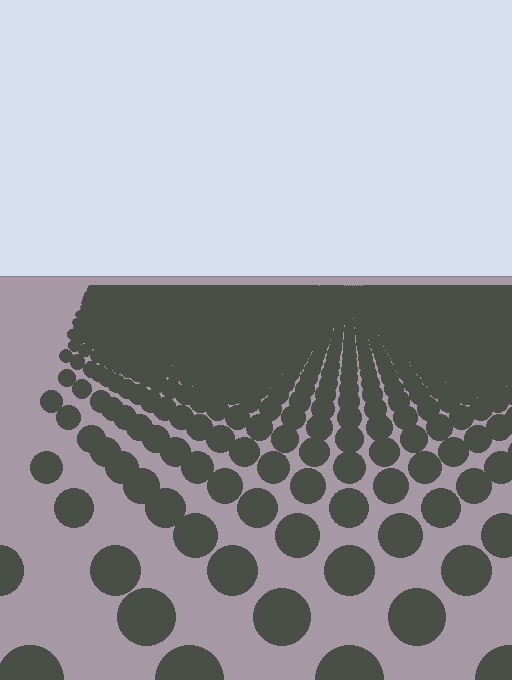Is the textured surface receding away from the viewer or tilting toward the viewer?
The surface is receding away from the viewer. Texture elements get smaller and denser toward the top.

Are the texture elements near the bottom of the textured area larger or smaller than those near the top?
Larger. Near the bottom, elements are closer to the viewer and appear at a bigger on-screen size.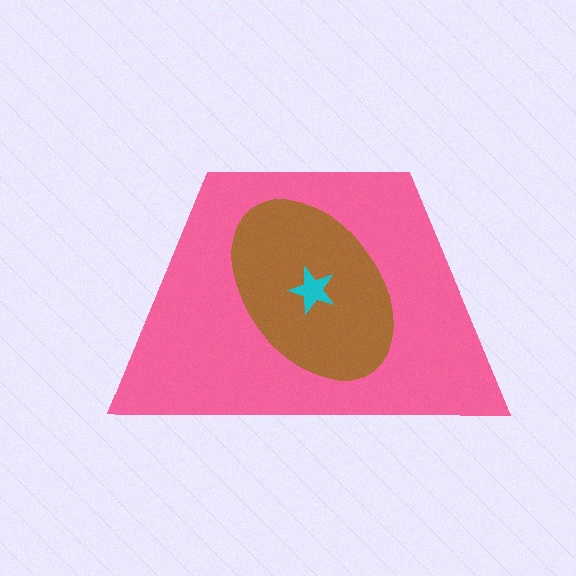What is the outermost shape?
The pink trapezoid.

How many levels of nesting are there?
3.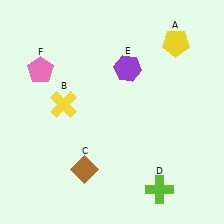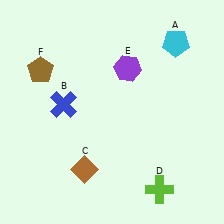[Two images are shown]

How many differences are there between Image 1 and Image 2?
There are 3 differences between the two images.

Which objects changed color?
A changed from yellow to cyan. B changed from yellow to blue. F changed from pink to brown.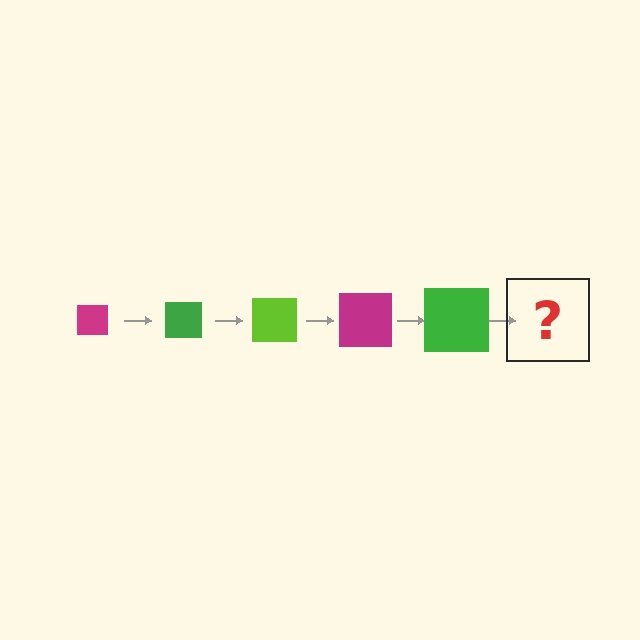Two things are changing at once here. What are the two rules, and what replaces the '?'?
The two rules are that the square grows larger each step and the color cycles through magenta, green, and lime. The '?' should be a lime square, larger than the previous one.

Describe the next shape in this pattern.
It should be a lime square, larger than the previous one.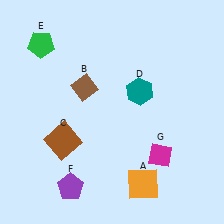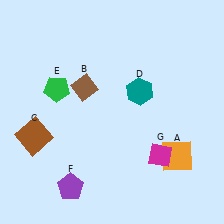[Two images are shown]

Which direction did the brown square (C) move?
The brown square (C) moved left.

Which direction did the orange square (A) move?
The orange square (A) moved right.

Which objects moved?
The objects that moved are: the orange square (A), the brown square (C), the green pentagon (E).